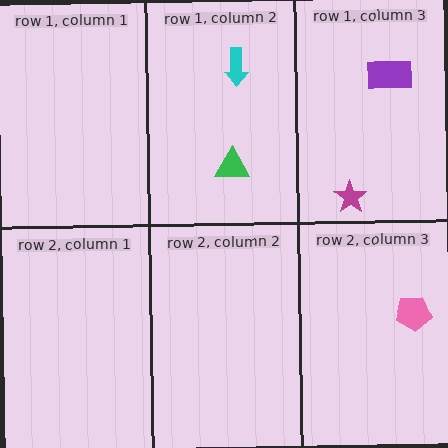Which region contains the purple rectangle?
The row 1, column 3 region.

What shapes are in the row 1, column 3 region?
The purple rectangle, the magenta star.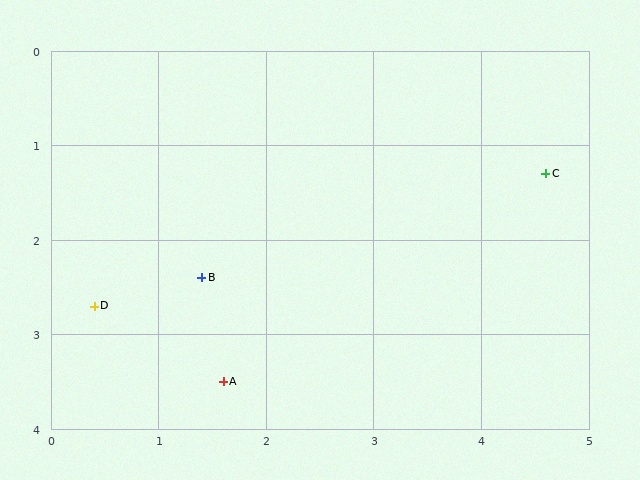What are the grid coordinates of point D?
Point D is at approximately (0.4, 2.7).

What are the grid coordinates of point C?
Point C is at approximately (4.6, 1.3).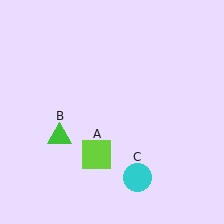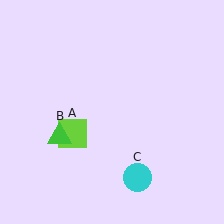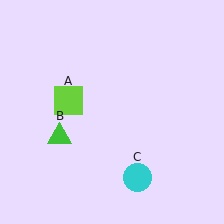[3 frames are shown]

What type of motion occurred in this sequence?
The lime square (object A) rotated clockwise around the center of the scene.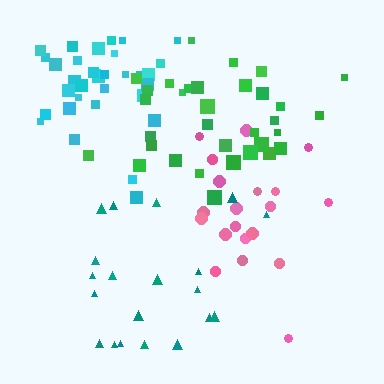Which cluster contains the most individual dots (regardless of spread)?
Cyan (33).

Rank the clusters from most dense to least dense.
cyan, green, pink, teal.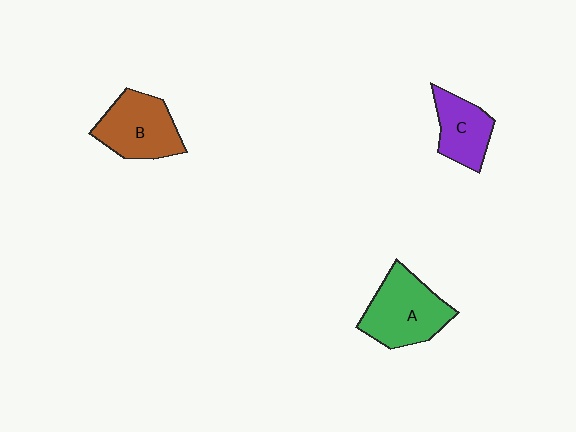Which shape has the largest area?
Shape A (green).